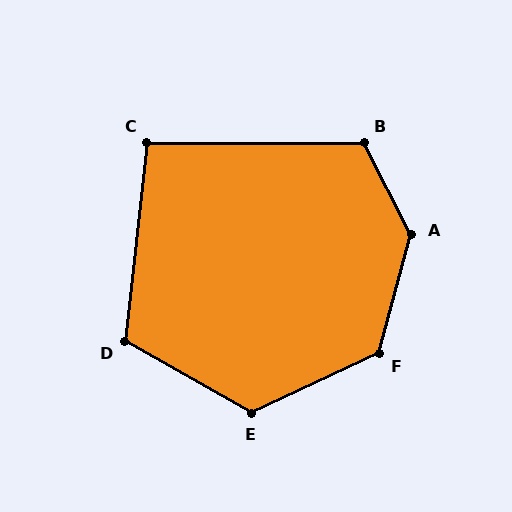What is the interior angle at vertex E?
Approximately 126 degrees (obtuse).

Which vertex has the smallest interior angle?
C, at approximately 97 degrees.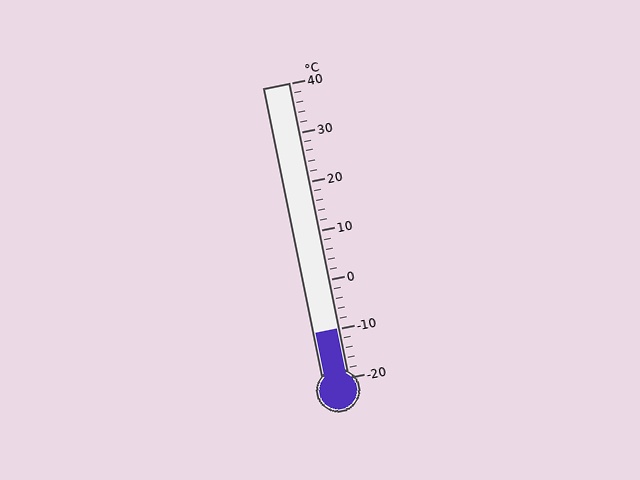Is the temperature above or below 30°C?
The temperature is below 30°C.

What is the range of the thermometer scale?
The thermometer scale ranges from -20°C to 40°C.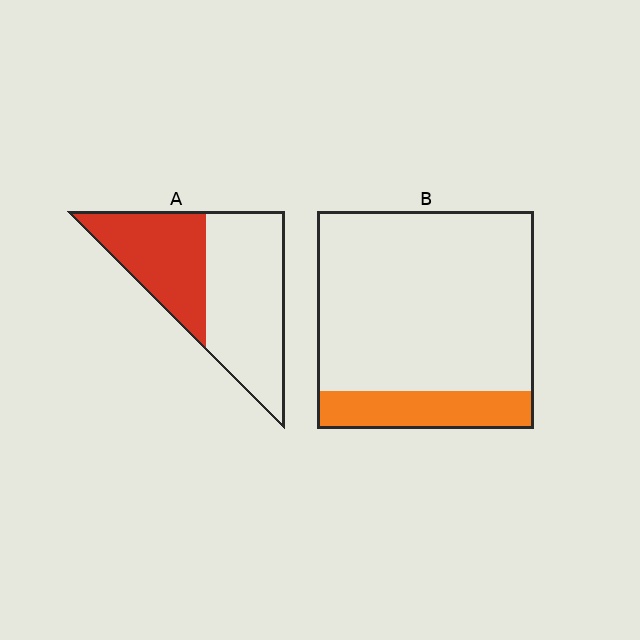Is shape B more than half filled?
No.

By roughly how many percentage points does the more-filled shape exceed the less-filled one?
By roughly 25 percentage points (A over B).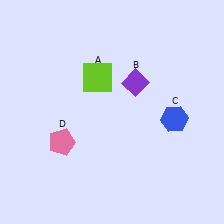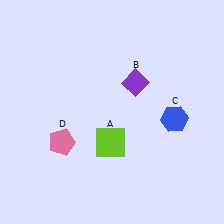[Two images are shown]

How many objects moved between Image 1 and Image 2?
1 object moved between the two images.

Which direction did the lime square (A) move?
The lime square (A) moved down.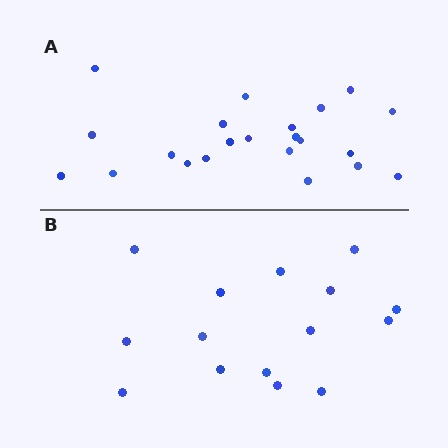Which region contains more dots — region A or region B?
Region A (the top region) has more dots.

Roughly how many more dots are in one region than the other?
Region A has roughly 8 or so more dots than region B.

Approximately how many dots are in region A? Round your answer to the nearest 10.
About 20 dots. (The exact count is 22, which rounds to 20.)